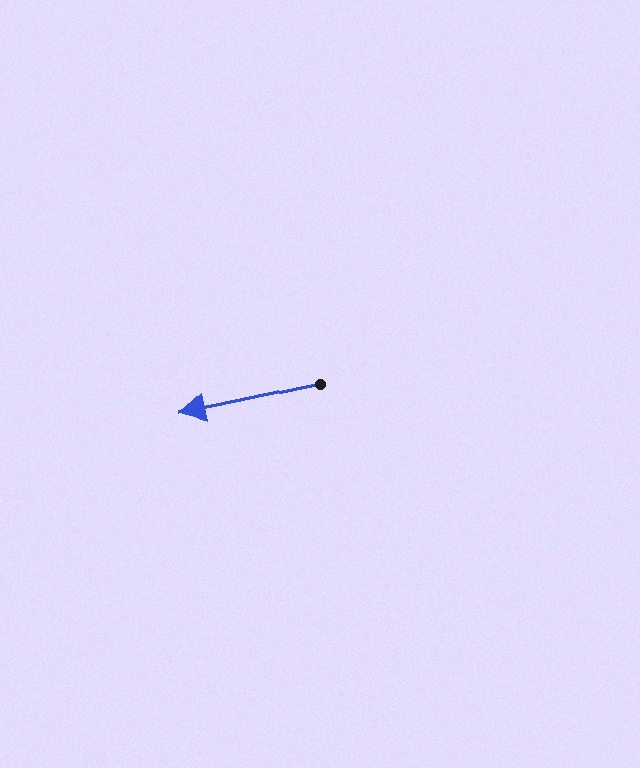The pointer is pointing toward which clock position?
Roughly 9 o'clock.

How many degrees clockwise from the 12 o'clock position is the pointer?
Approximately 258 degrees.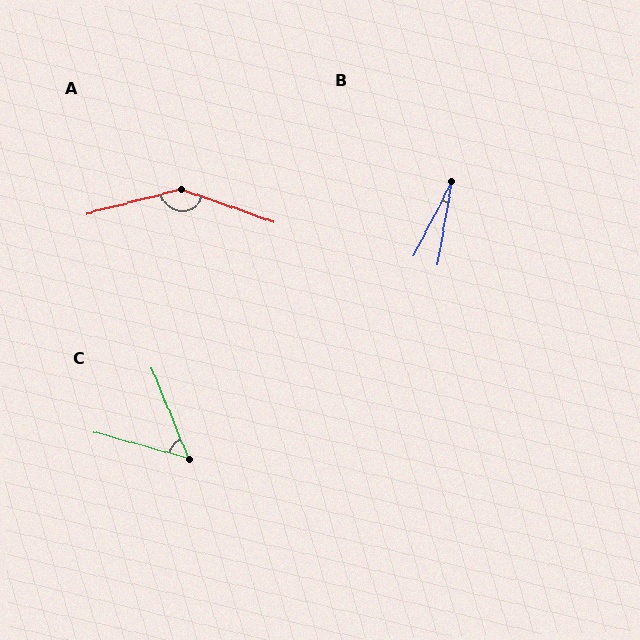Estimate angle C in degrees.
Approximately 52 degrees.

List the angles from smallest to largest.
B (17°), C (52°), A (146°).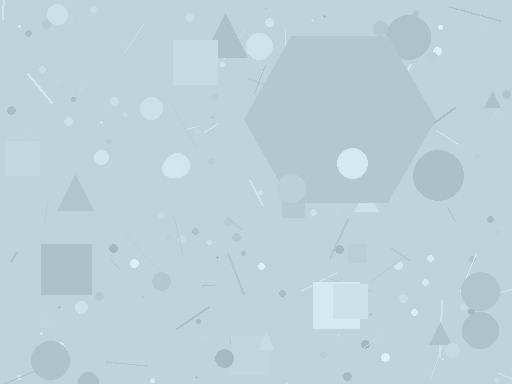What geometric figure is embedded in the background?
A hexagon is embedded in the background.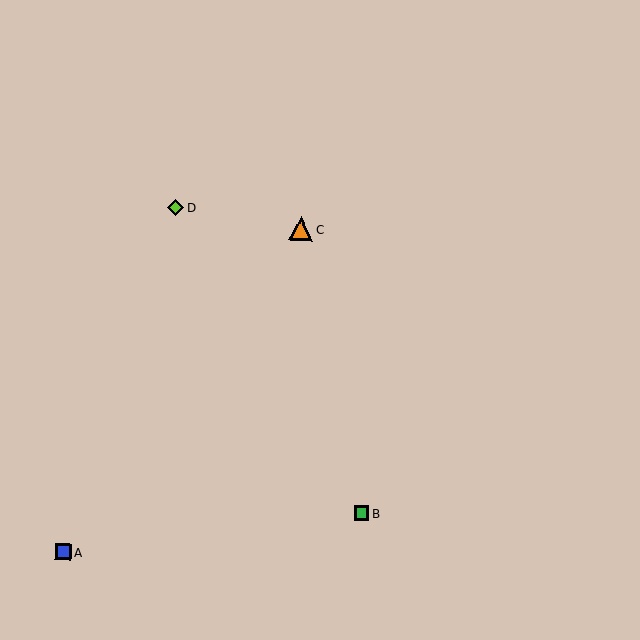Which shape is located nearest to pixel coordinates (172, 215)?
The lime diamond (labeled D) at (175, 208) is nearest to that location.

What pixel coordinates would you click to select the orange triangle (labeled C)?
Click at (301, 229) to select the orange triangle C.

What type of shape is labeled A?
Shape A is a blue square.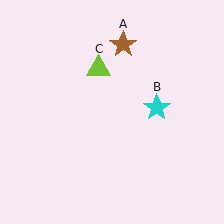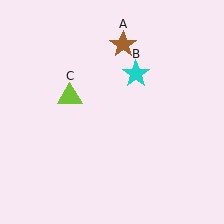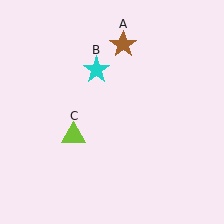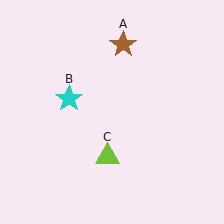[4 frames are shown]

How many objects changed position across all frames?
2 objects changed position: cyan star (object B), lime triangle (object C).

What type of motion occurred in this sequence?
The cyan star (object B), lime triangle (object C) rotated counterclockwise around the center of the scene.